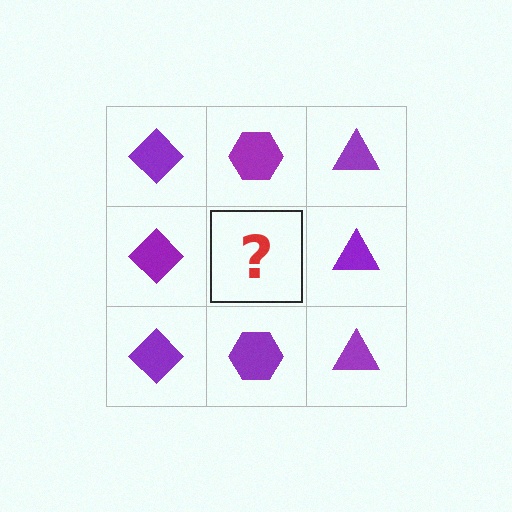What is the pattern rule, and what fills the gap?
The rule is that each column has a consistent shape. The gap should be filled with a purple hexagon.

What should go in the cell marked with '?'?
The missing cell should contain a purple hexagon.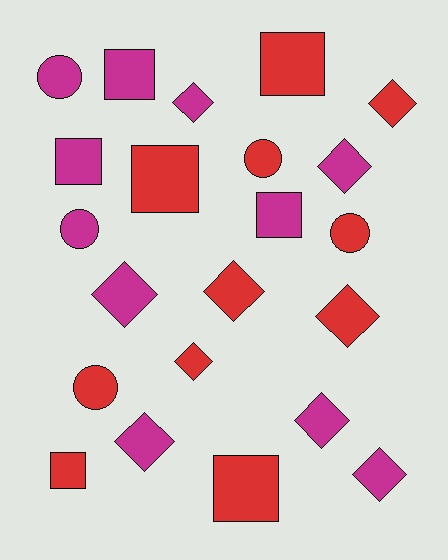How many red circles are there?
There are 3 red circles.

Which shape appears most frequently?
Diamond, with 10 objects.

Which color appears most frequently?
Red, with 11 objects.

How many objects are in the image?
There are 22 objects.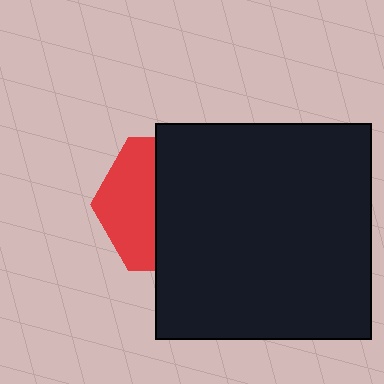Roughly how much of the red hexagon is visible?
A small part of it is visible (roughly 40%).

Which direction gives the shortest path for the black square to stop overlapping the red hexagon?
Moving right gives the shortest separation.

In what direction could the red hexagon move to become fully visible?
The red hexagon could move left. That would shift it out from behind the black square entirely.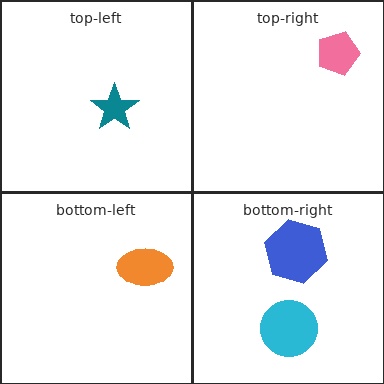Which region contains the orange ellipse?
The bottom-left region.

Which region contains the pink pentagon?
The top-right region.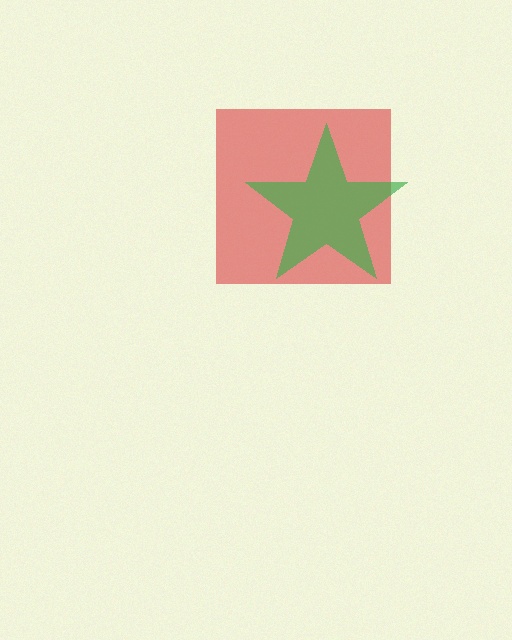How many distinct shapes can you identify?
There are 2 distinct shapes: a red square, a green star.